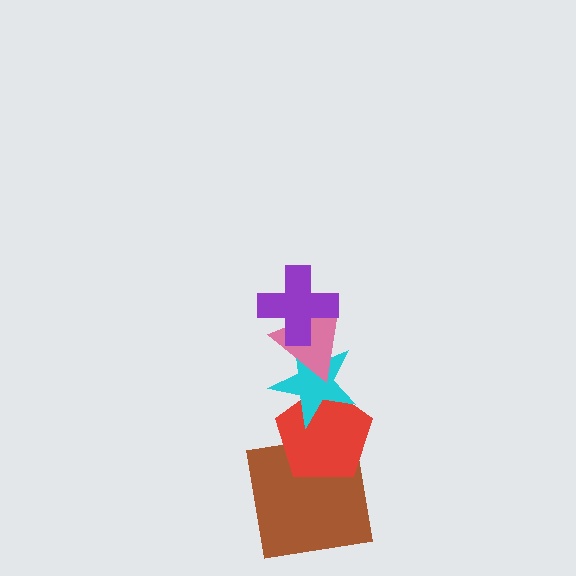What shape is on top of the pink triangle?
The purple cross is on top of the pink triangle.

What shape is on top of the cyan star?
The pink triangle is on top of the cyan star.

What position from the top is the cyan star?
The cyan star is 3rd from the top.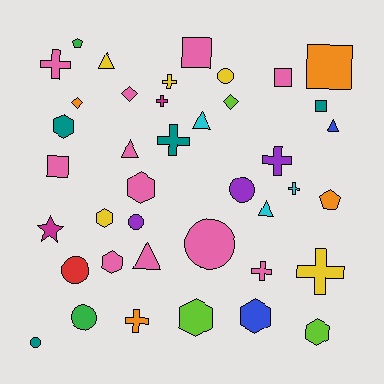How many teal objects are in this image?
There are 4 teal objects.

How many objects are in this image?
There are 40 objects.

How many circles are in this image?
There are 7 circles.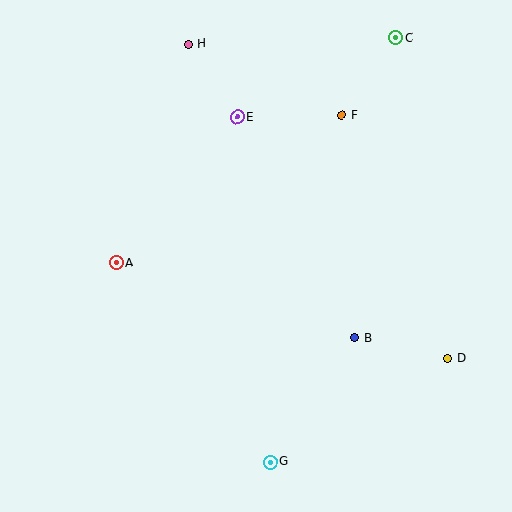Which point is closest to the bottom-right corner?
Point D is closest to the bottom-right corner.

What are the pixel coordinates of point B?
Point B is at (355, 338).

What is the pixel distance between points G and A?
The distance between G and A is 252 pixels.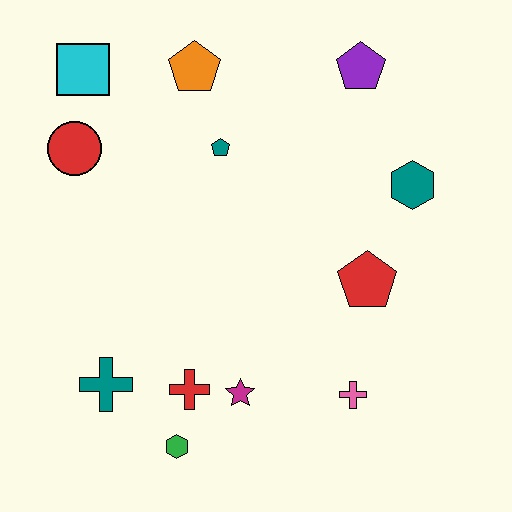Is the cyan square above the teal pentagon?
Yes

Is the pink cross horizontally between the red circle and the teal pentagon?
No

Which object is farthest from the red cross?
The purple pentagon is farthest from the red cross.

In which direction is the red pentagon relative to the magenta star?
The red pentagon is to the right of the magenta star.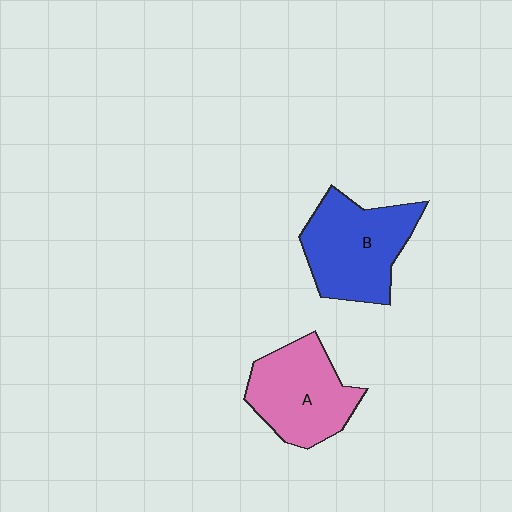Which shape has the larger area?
Shape B (blue).